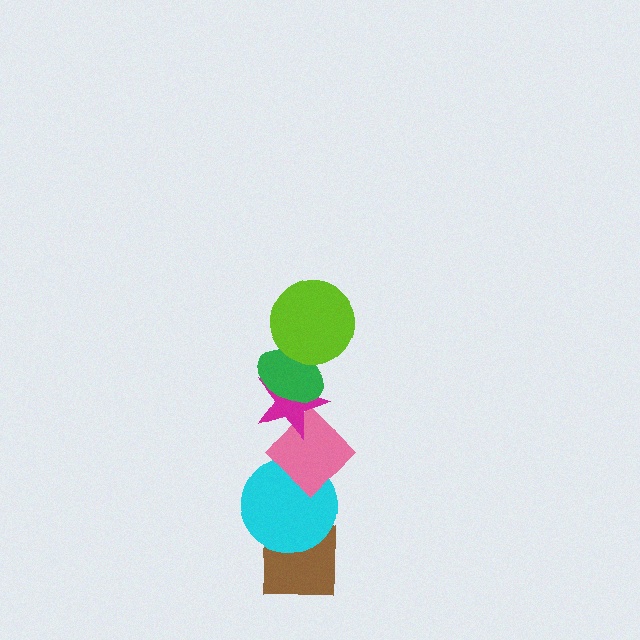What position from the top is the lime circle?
The lime circle is 1st from the top.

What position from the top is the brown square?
The brown square is 6th from the top.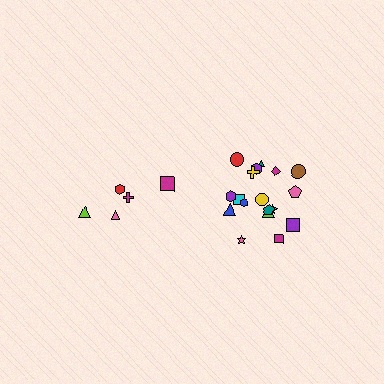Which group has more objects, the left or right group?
The right group.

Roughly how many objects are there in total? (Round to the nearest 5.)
Roughly 25 objects in total.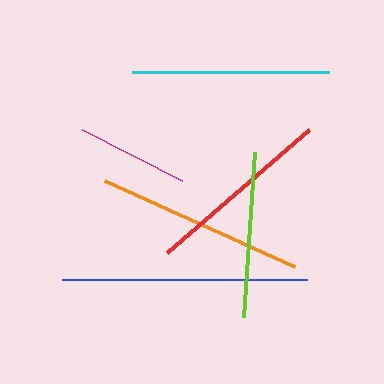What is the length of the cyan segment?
The cyan segment is approximately 197 pixels long.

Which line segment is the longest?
The blue line is the longest at approximately 244 pixels.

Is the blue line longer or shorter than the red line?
The blue line is longer than the red line.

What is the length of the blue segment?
The blue segment is approximately 244 pixels long.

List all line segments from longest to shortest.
From longest to shortest: blue, orange, cyan, red, lime, magenta.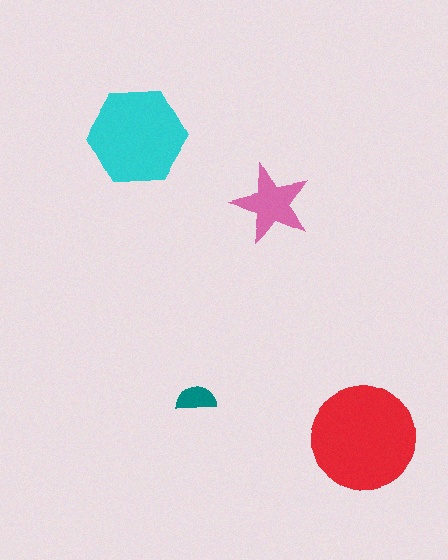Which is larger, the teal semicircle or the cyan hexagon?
The cyan hexagon.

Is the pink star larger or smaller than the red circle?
Smaller.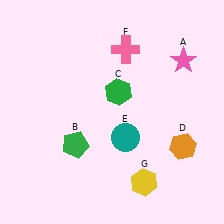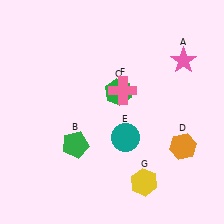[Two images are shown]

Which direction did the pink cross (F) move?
The pink cross (F) moved down.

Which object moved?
The pink cross (F) moved down.